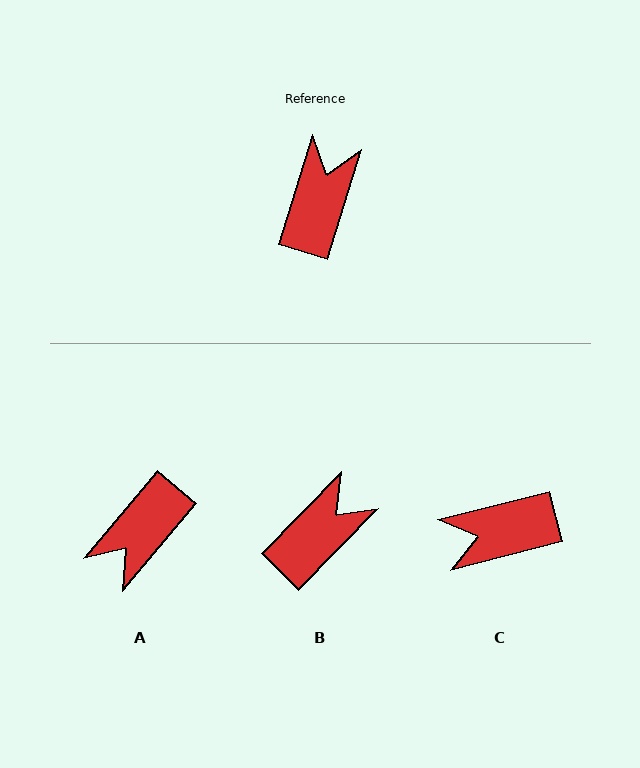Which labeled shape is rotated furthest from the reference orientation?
A, about 157 degrees away.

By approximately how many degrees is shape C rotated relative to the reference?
Approximately 121 degrees counter-clockwise.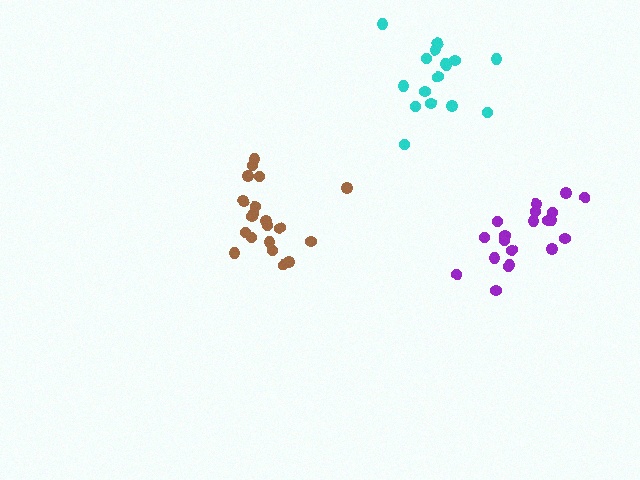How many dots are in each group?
Group 1: 16 dots, Group 2: 20 dots, Group 3: 20 dots (56 total).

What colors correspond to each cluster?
The clusters are colored: cyan, purple, brown.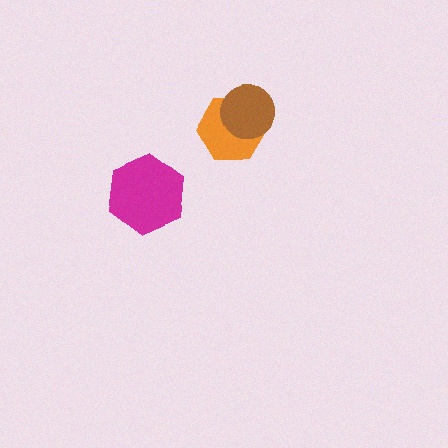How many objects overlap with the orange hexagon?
1 object overlaps with the orange hexagon.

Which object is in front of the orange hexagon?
The brown circle is in front of the orange hexagon.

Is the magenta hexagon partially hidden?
No, no other shape covers it.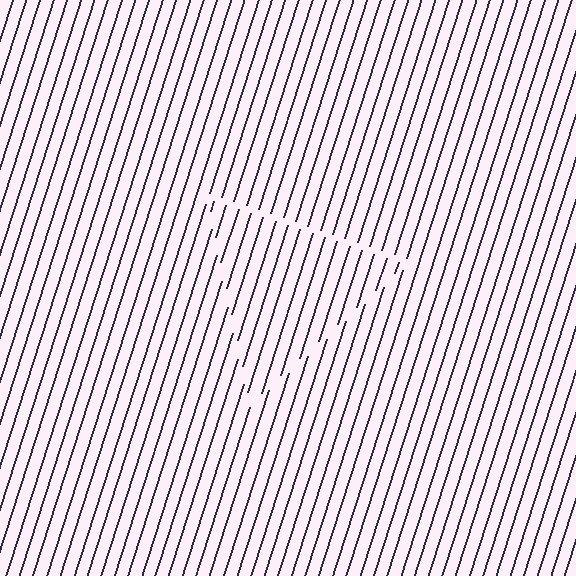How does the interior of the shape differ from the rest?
The interior of the shape contains the same grating, shifted by half a period — the contour is defined by the phase discontinuity where line-ends from the inner and outer gratings abut.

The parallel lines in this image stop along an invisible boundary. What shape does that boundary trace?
An illusory triangle. The interior of the shape contains the same grating, shifted by half a period — the contour is defined by the phase discontinuity where line-ends from the inner and outer gratings abut.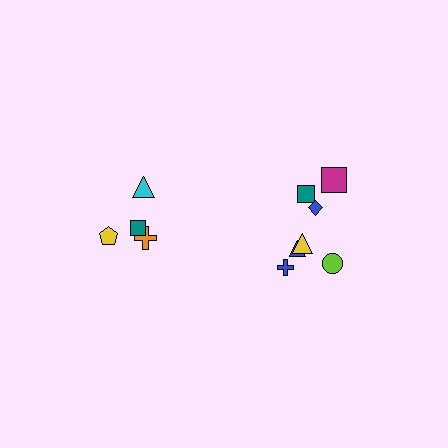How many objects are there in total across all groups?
There are 11 objects.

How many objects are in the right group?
There are 7 objects.